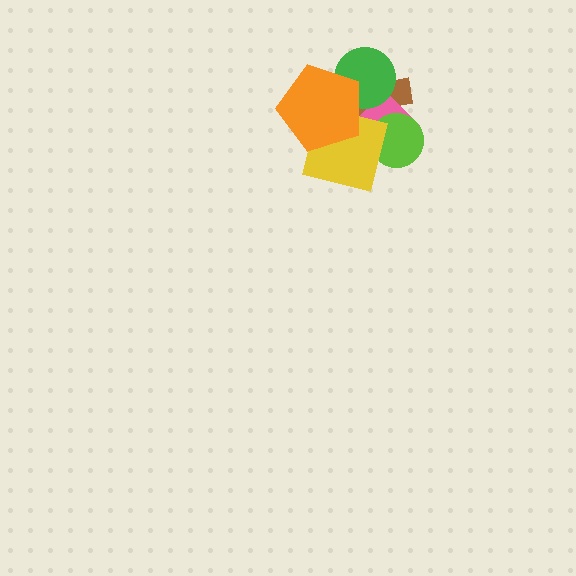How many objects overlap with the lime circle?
3 objects overlap with the lime circle.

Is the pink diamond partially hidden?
Yes, it is partially covered by another shape.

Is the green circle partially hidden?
Yes, it is partially covered by another shape.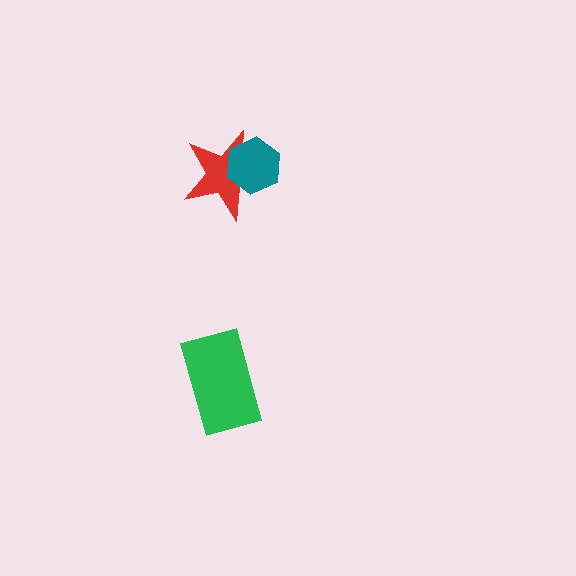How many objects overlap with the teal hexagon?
1 object overlaps with the teal hexagon.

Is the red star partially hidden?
Yes, it is partially covered by another shape.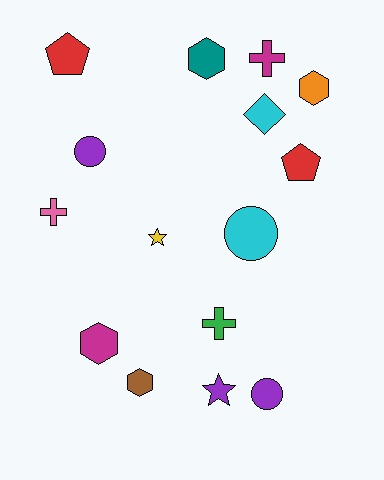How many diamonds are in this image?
There is 1 diamond.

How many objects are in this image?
There are 15 objects.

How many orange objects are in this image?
There is 1 orange object.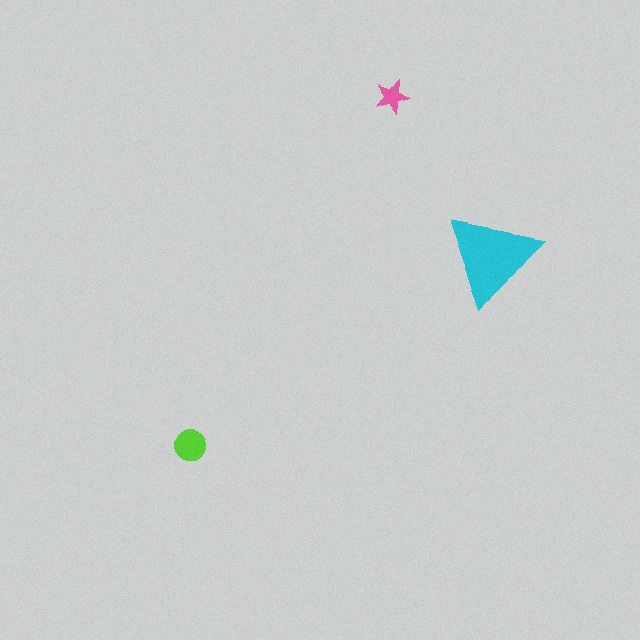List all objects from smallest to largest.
The pink star, the lime circle, the cyan triangle.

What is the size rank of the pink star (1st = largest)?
3rd.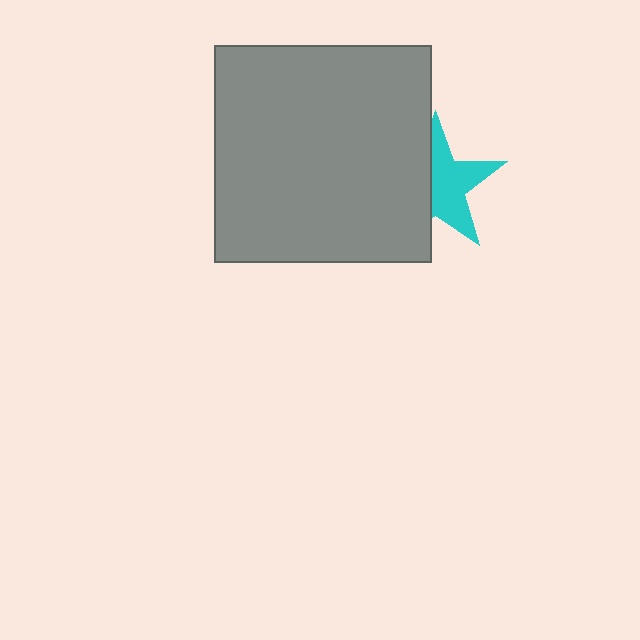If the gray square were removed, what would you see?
You would see the complete cyan star.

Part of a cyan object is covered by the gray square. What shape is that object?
It is a star.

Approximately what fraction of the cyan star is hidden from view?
Roughly 43% of the cyan star is hidden behind the gray square.